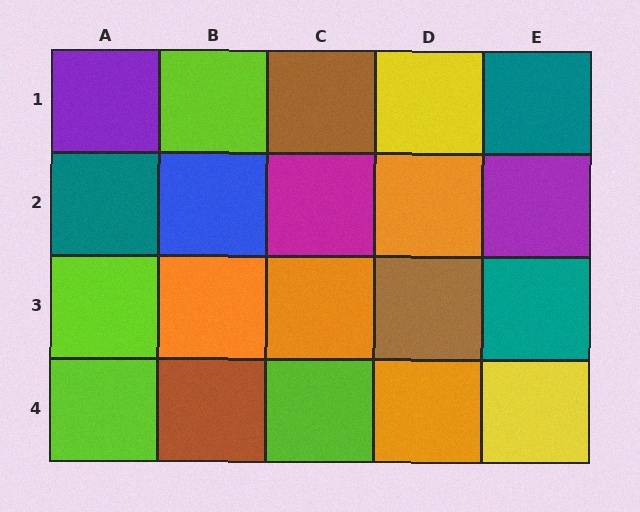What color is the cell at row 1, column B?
Lime.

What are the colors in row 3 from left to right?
Lime, orange, orange, brown, teal.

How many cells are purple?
2 cells are purple.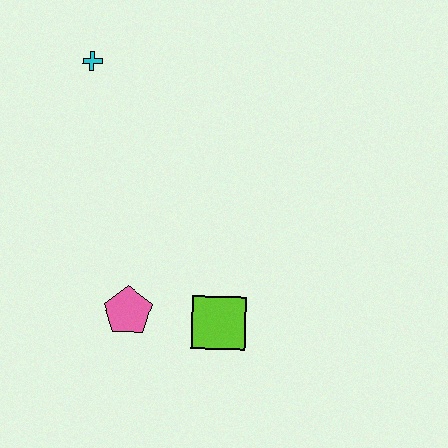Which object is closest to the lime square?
The pink pentagon is closest to the lime square.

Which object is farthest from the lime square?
The cyan cross is farthest from the lime square.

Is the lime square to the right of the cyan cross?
Yes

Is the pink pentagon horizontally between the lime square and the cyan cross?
Yes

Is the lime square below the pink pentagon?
Yes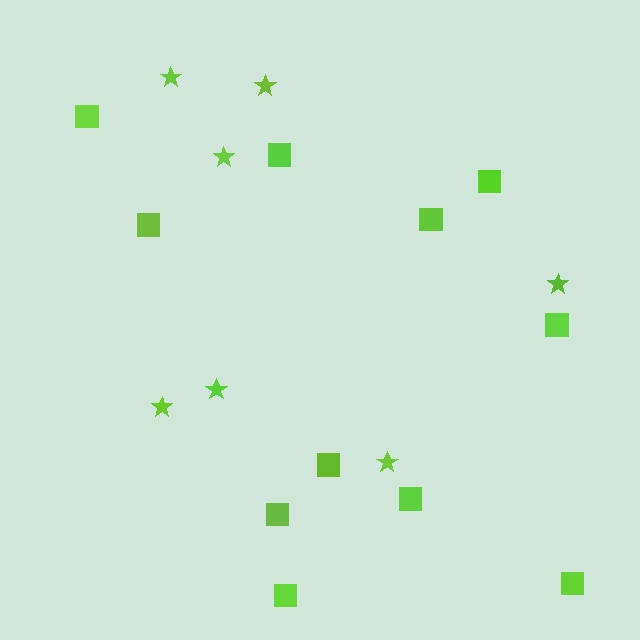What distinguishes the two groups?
There are 2 groups: one group of squares (11) and one group of stars (7).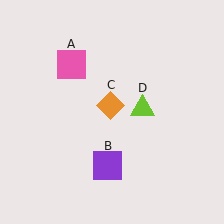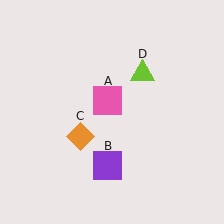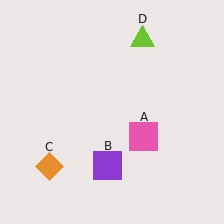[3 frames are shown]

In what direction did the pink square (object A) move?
The pink square (object A) moved down and to the right.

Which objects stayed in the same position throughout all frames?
Purple square (object B) remained stationary.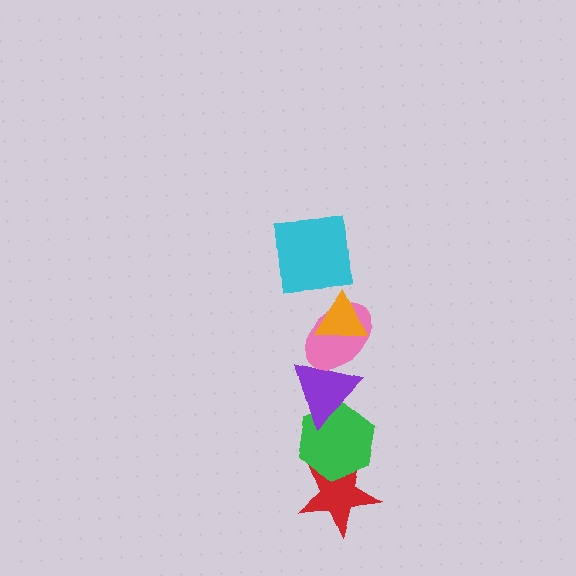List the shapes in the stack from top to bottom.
From top to bottom: the cyan square, the orange triangle, the pink ellipse, the purple triangle, the green hexagon, the red star.